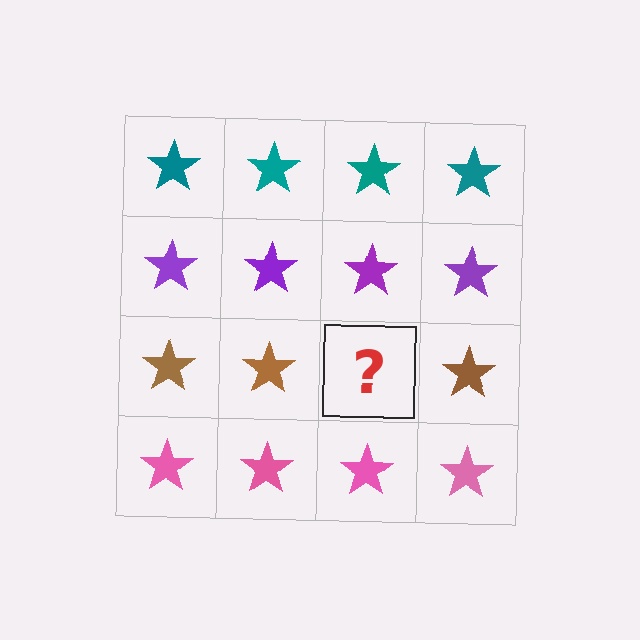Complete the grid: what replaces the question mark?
The question mark should be replaced with a brown star.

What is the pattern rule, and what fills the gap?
The rule is that each row has a consistent color. The gap should be filled with a brown star.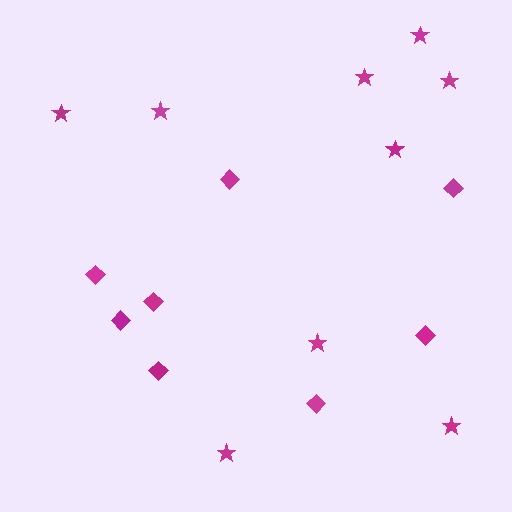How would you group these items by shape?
There are 2 groups: one group of stars (9) and one group of diamonds (8).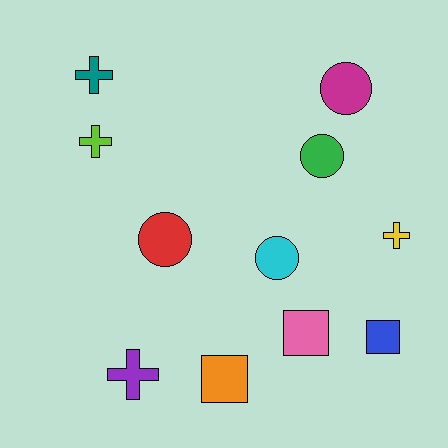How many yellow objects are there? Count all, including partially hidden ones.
There is 1 yellow object.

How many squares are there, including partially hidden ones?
There are 3 squares.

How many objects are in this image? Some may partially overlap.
There are 11 objects.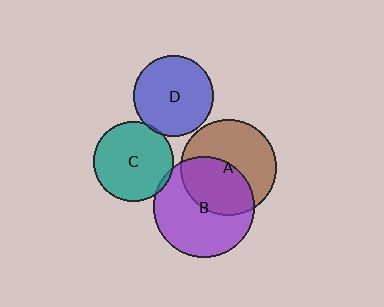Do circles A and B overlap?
Yes.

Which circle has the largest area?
Circle B (purple).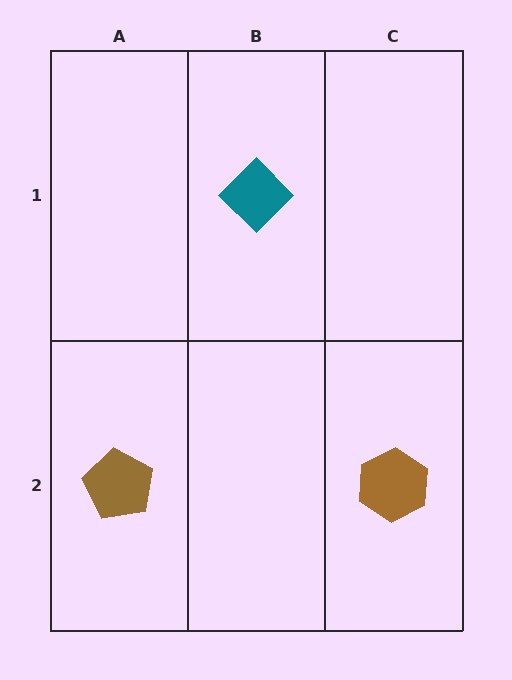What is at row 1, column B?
A teal diamond.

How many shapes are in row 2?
2 shapes.